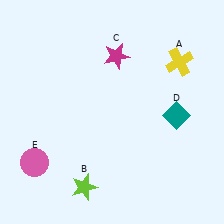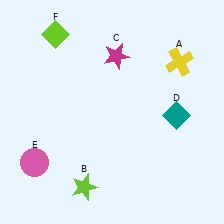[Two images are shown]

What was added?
A lime diamond (F) was added in Image 2.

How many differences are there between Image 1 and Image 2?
There is 1 difference between the two images.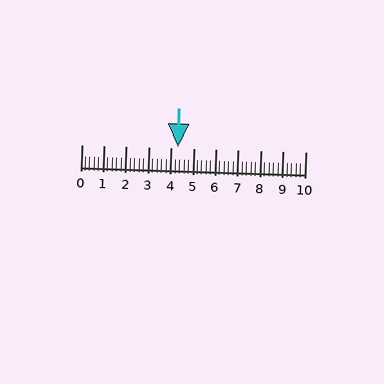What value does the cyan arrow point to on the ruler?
The cyan arrow points to approximately 4.3.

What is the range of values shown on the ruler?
The ruler shows values from 0 to 10.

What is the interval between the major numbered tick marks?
The major tick marks are spaced 1 units apart.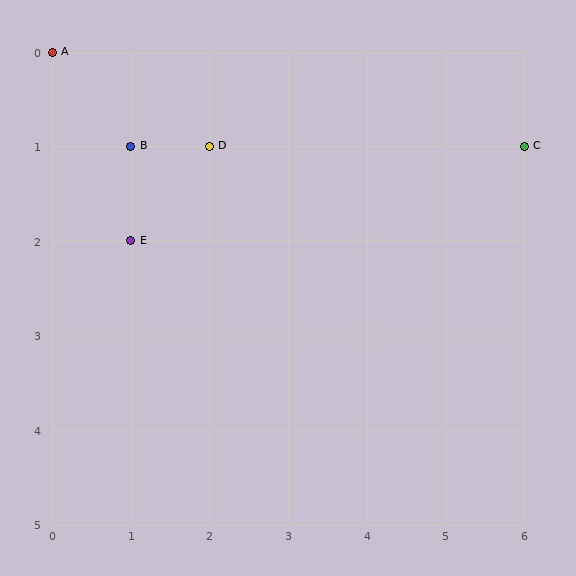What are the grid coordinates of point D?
Point D is at grid coordinates (2, 1).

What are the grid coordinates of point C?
Point C is at grid coordinates (6, 1).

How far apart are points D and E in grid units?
Points D and E are 1 column and 1 row apart (about 1.4 grid units diagonally).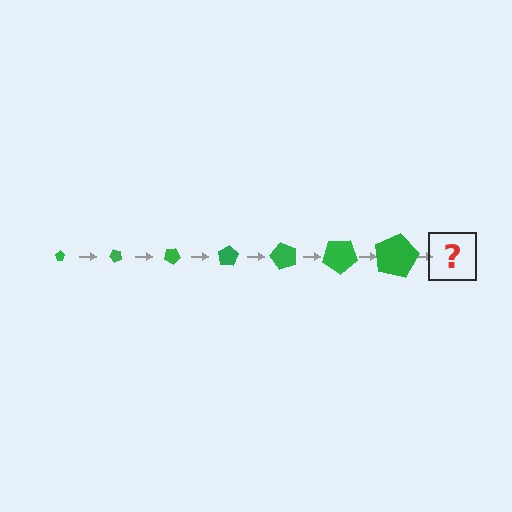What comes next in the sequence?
The next element should be a pentagon, larger than the previous one and rotated 350 degrees from the start.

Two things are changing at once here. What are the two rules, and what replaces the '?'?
The two rules are that the pentagon grows larger each step and it rotates 50 degrees each step. The '?' should be a pentagon, larger than the previous one and rotated 350 degrees from the start.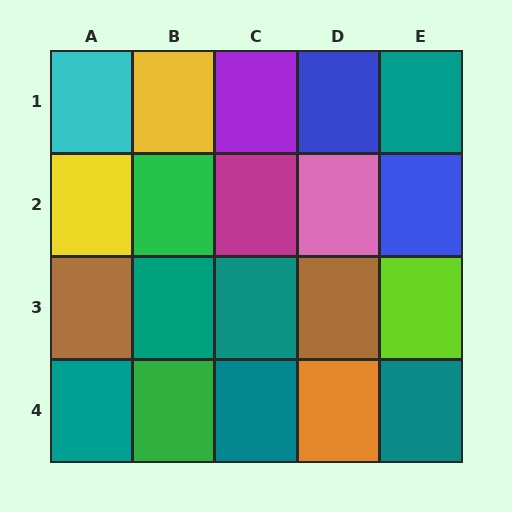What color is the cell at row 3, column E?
Lime.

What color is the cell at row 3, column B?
Teal.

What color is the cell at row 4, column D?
Orange.